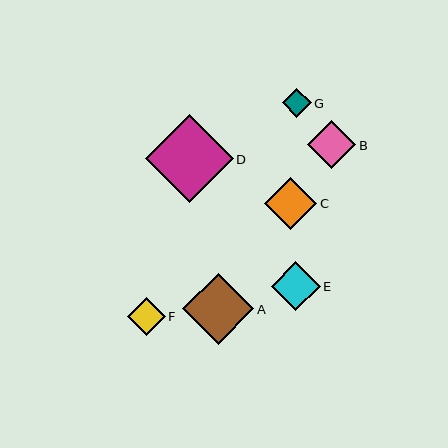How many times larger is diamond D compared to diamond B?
Diamond D is approximately 1.8 times the size of diamond B.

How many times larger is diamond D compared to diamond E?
Diamond D is approximately 1.8 times the size of diamond E.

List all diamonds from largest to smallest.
From largest to smallest: D, A, C, E, B, F, G.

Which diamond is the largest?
Diamond D is the largest with a size of approximately 88 pixels.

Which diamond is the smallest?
Diamond G is the smallest with a size of approximately 29 pixels.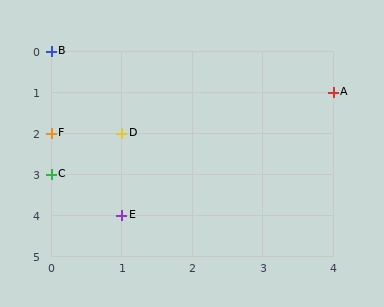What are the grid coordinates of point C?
Point C is at grid coordinates (0, 3).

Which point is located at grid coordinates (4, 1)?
Point A is at (4, 1).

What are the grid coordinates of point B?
Point B is at grid coordinates (0, 0).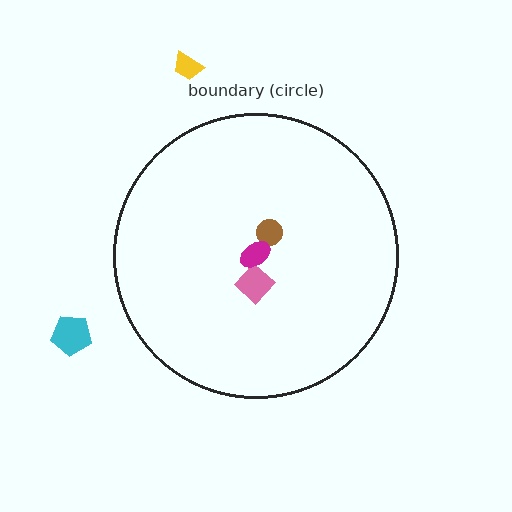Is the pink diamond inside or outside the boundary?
Inside.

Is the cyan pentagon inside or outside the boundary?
Outside.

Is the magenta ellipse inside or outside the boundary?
Inside.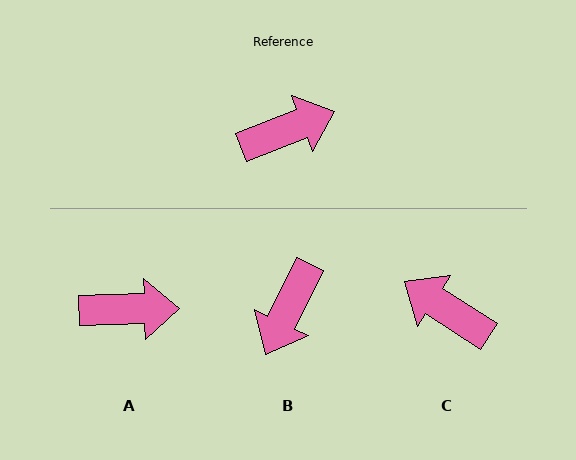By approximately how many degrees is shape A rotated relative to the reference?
Approximately 20 degrees clockwise.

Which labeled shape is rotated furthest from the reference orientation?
B, about 137 degrees away.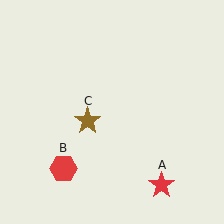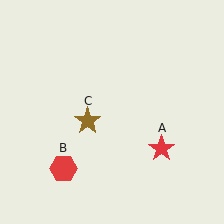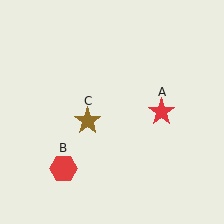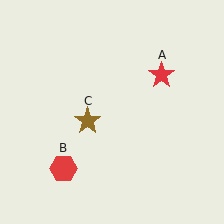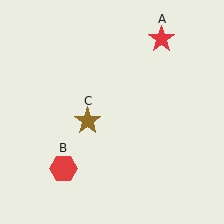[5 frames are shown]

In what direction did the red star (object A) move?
The red star (object A) moved up.